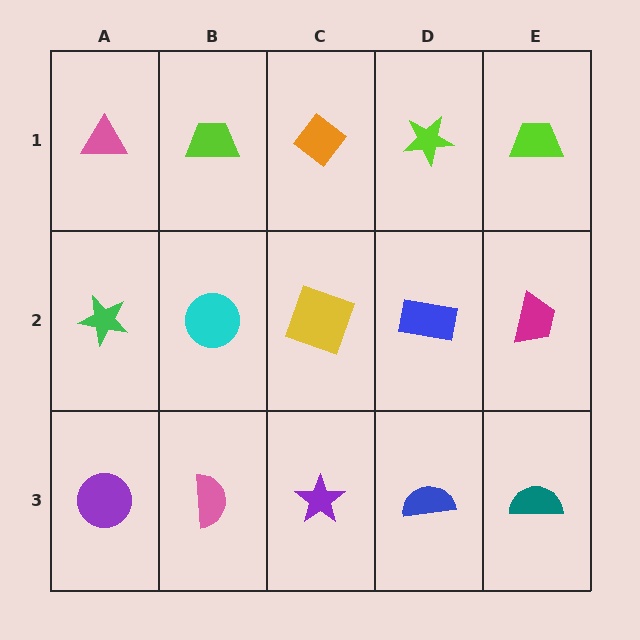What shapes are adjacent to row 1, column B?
A cyan circle (row 2, column B), a pink triangle (row 1, column A), an orange diamond (row 1, column C).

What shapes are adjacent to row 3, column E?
A magenta trapezoid (row 2, column E), a blue semicircle (row 3, column D).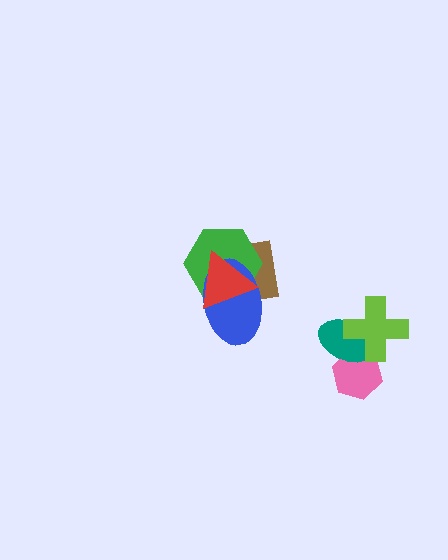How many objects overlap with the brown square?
3 objects overlap with the brown square.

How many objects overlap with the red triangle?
3 objects overlap with the red triangle.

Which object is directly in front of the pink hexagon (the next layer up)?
The teal ellipse is directly in front of the pink hexagon.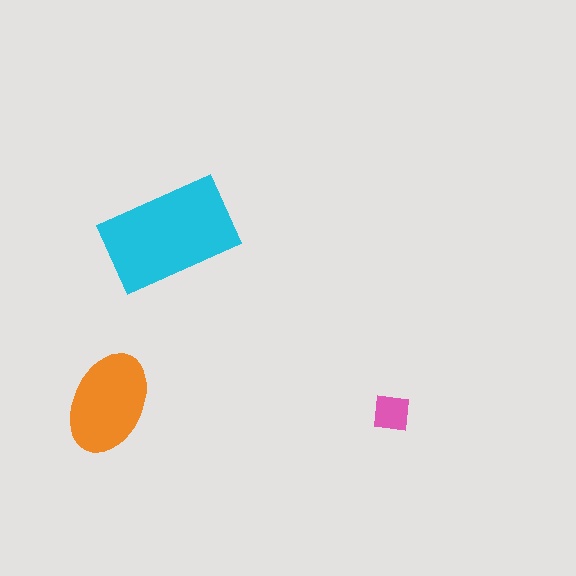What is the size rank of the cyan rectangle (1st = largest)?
1st.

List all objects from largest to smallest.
The cyan rectangle, the orange ellipse, the pink square.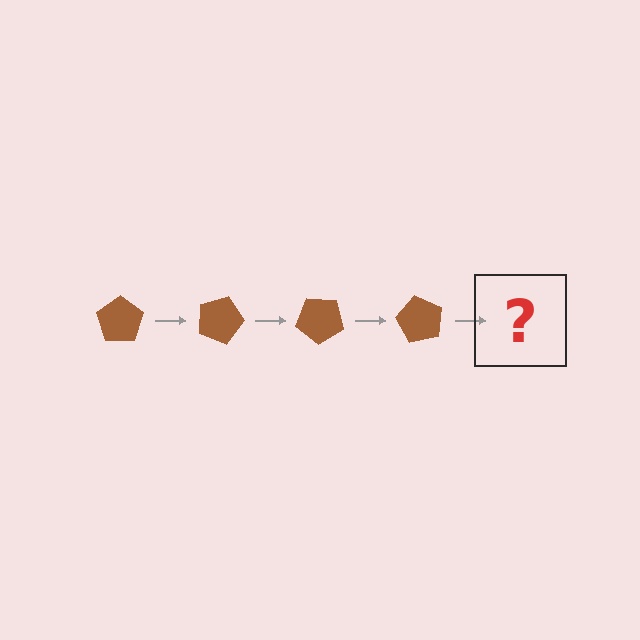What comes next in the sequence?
The next element should be a brown pentagon rotated 80 degrees.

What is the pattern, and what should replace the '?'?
The pattern is that the pentagon rotates 20 degrees each step. The '?' should be a brown pentagon rotated 80 degrees.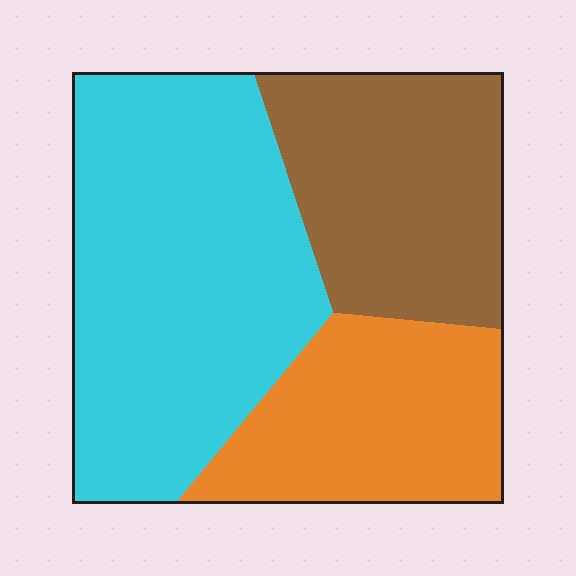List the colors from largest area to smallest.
From largest to smallest: cyan, brown, orange.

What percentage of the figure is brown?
Brown covers 28% of the figure.